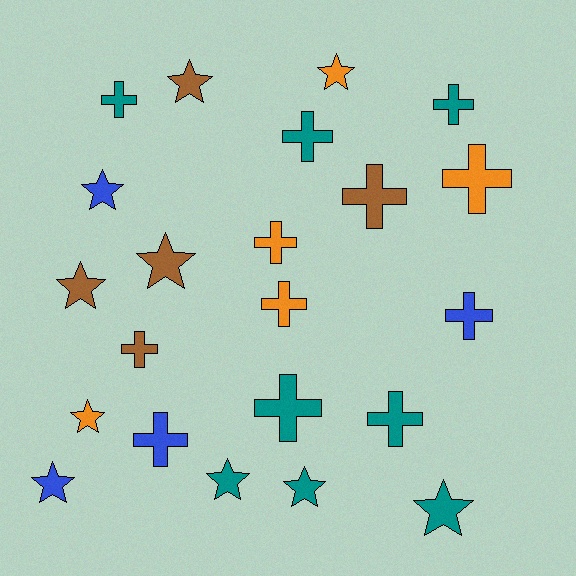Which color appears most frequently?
Teal, with 8 objects.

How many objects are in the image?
There are 22 objects.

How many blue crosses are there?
There are 2 blue crosses.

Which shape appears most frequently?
Cross, with 12 objects.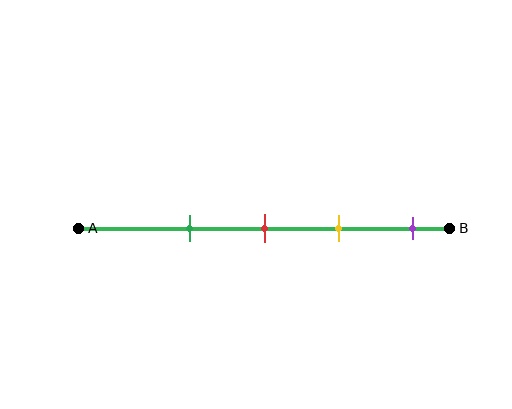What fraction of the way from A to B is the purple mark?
The purple mark is approximately 90% (0.9) of the way from A to B.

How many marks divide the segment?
There are 4 marks dividing the segment.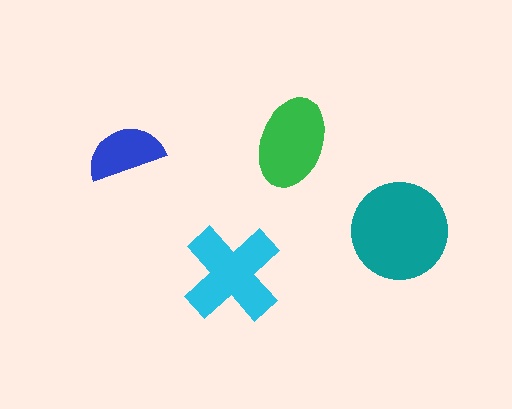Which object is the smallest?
The blue semicircle.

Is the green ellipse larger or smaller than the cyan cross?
Smaller.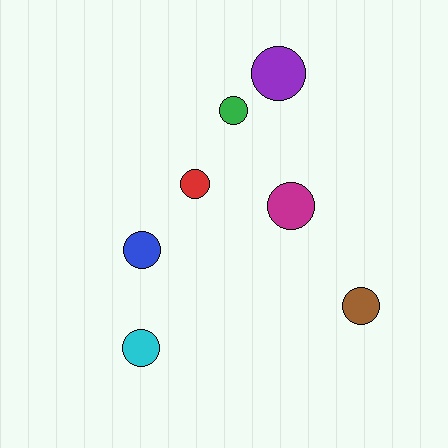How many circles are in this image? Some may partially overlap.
There are 7 circles.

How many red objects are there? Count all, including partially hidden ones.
There is 1 red object.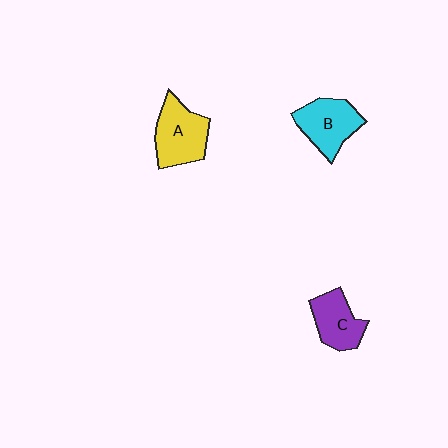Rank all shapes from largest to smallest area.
From largest to smallest: A (yellow), B (cyan), C (purple).